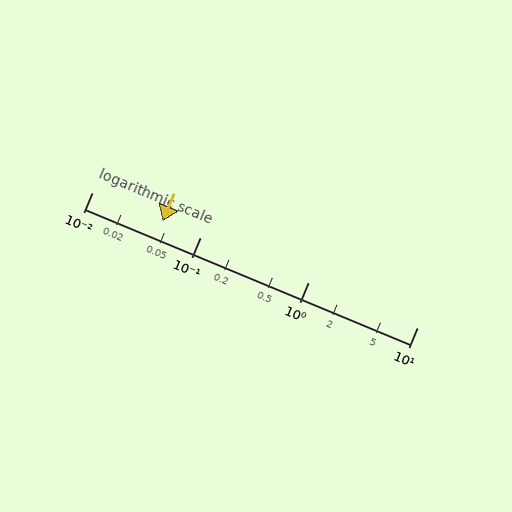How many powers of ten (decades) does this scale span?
The scale spans 3 decades, from 0.01 to 10.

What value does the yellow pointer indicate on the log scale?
The pointer indicates approximately 0.045.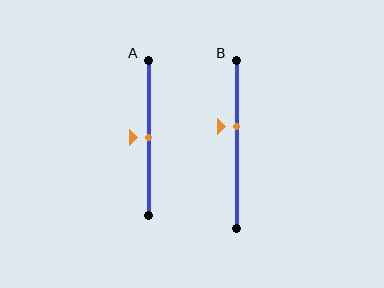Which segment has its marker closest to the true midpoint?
Segment A has its marker closest to the true midpoint.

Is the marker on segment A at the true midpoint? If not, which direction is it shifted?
Yes, the marker on segment A is at the true midpoint.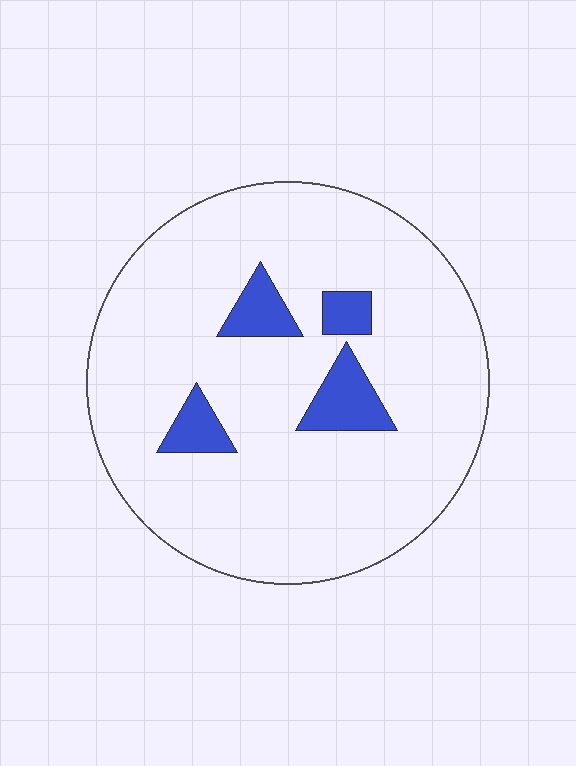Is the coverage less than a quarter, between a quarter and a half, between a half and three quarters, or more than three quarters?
Less than a quarter.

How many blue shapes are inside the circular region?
4.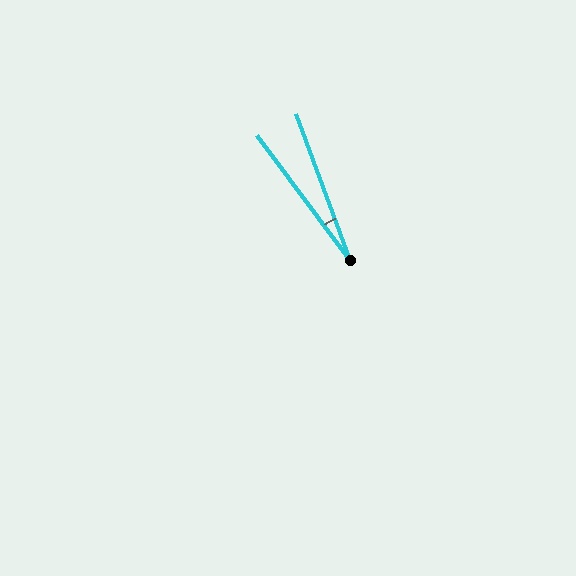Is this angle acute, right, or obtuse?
It is acute.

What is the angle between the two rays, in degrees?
Approximately 16 degrees.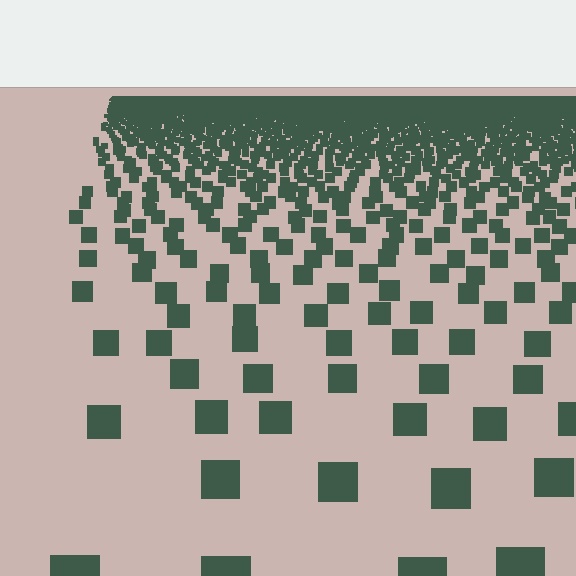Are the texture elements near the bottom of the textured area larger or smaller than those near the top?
Larger. Near the bottom, elements are closer to the viewer and appear at a bigger on-screen size.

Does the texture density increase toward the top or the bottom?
Density increases toward the top.